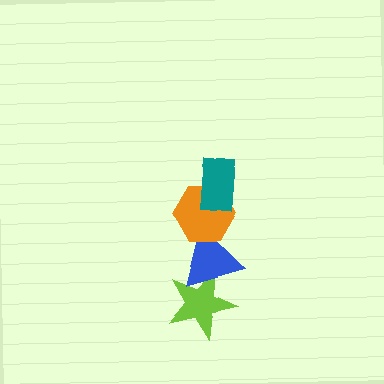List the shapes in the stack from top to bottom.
From top to bottom: the teal rectangle, the orange hexagon, the blue triangle, the lime star.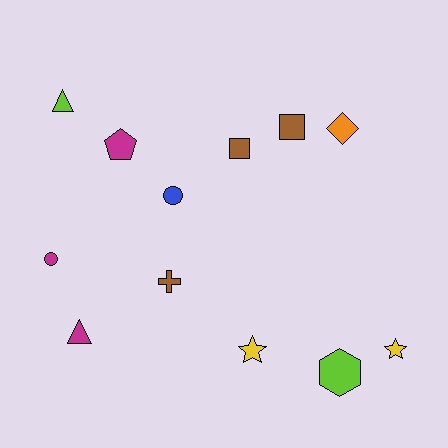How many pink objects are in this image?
There are no pink objects.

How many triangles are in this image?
There are 2 triangles.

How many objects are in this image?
There are 12 objects.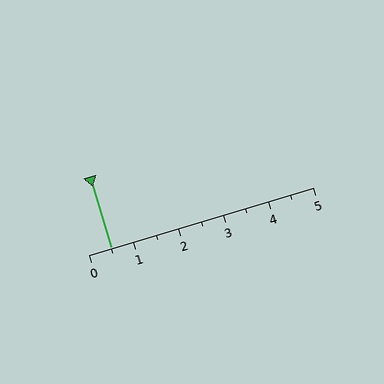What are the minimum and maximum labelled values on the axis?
The axis runs from 0 to 5.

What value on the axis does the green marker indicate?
The marker indicates approximately 0.5.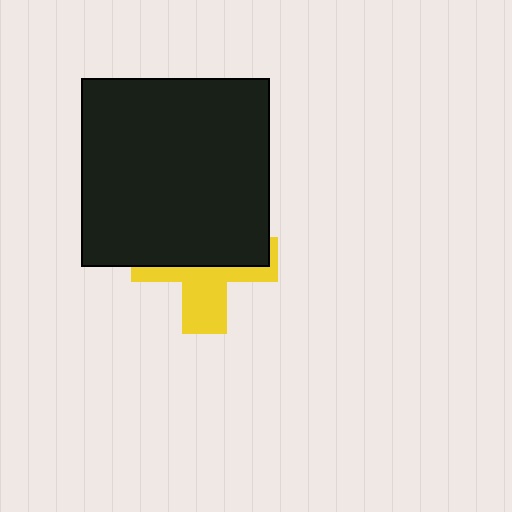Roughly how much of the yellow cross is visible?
A small part of it is visible (roughly 42%).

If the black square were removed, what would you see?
You would see the complete yellow cross.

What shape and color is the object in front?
The object in front is a black square.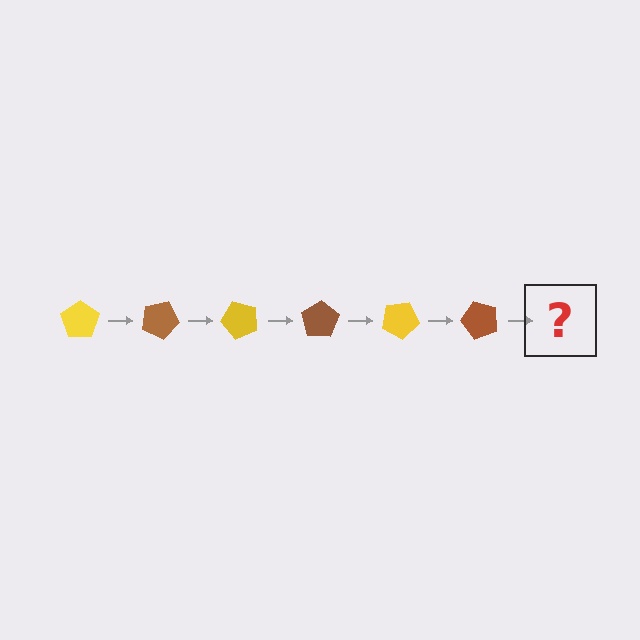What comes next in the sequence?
The next element should be a yellow pentagon, rotated 150 degrees from the start.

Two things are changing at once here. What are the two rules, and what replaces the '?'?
The two rules are that it rotates 25 degrees each step and the color cycles through yellow and brown. The '?' should be a yellow pentagon, rotated 150 degrees from the start.